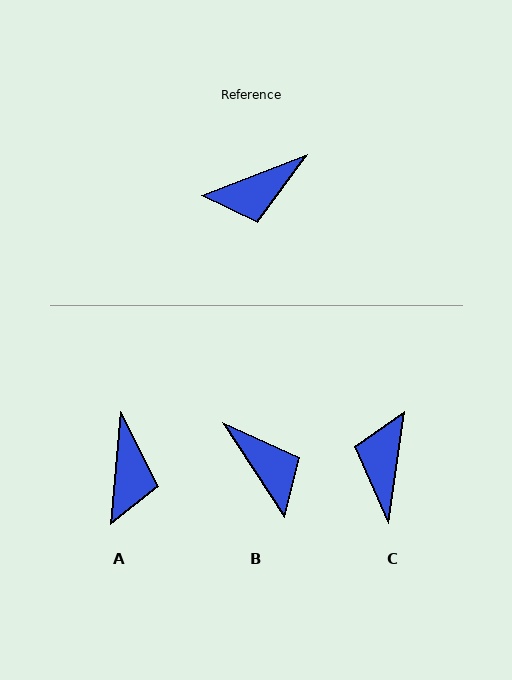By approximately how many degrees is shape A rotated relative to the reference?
Approximately 64 degrees counter-clockwise.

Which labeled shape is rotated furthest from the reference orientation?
C, about 119 degrees away.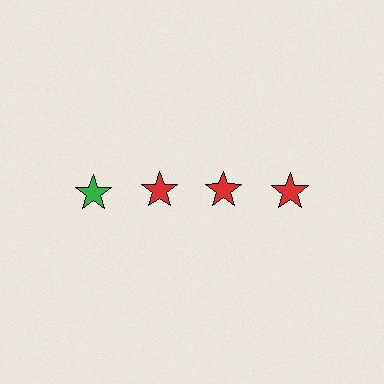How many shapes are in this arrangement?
There are 4 shapes arranged in a grid pattern.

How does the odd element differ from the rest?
It has a different color: green instead of red.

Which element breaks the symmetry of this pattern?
The green star in the top row, leftmost column breaks the symmetry. All other shapes are red stars.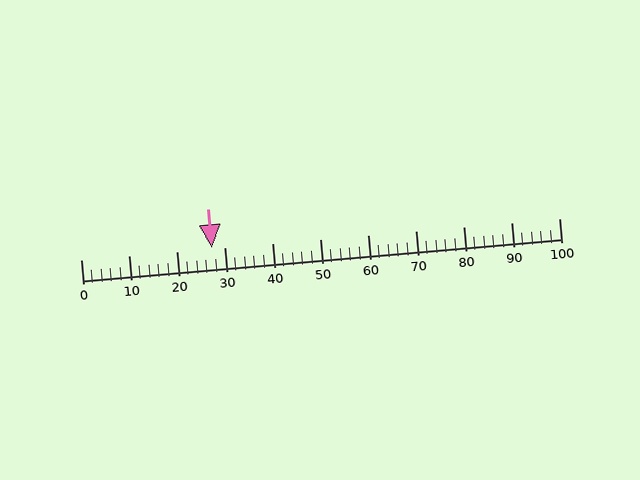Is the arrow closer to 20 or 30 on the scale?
The arrow is closer to 30.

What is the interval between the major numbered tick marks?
The major tick marks are spaced 10 units apart.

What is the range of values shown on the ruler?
The ruler shows values from 0 to 100.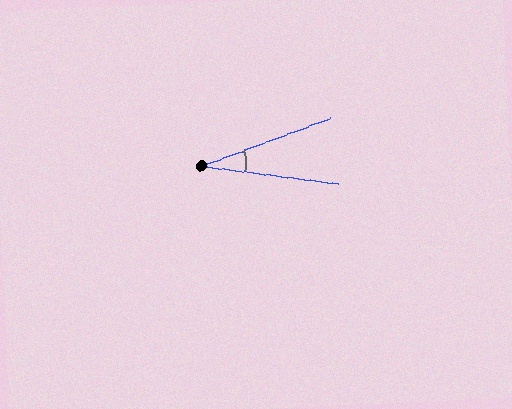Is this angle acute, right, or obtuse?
It is acute.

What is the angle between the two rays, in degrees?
Approximately 28 degrees.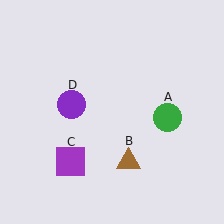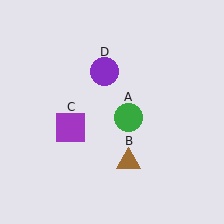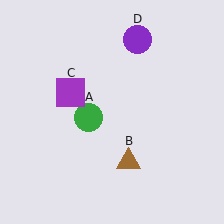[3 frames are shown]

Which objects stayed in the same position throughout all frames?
Brown triangle (object B) remained stationary.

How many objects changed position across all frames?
3 objects changed position: green circle (object A), purple square (object C), purple circle (object D).